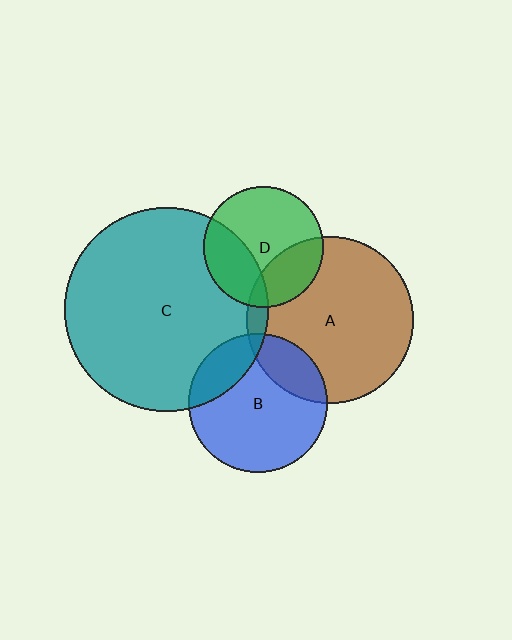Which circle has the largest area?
Circle C (teal).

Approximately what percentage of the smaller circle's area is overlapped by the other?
Approximately 5%.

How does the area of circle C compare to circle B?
Approximately 2.2 times.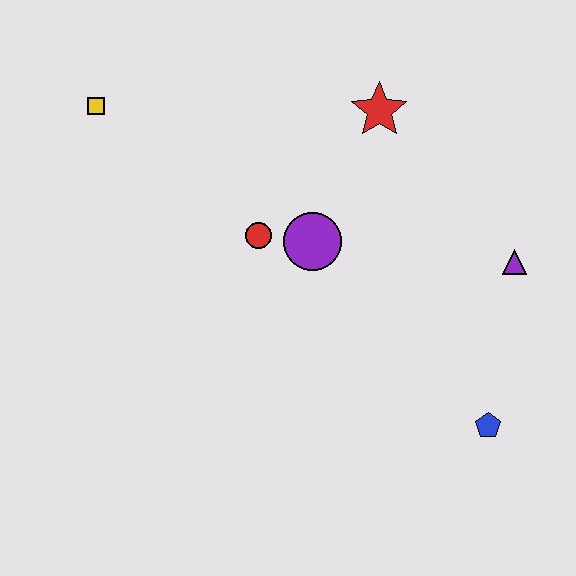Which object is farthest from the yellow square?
The blue pentagon is farthest from the yellow square.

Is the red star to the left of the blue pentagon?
Yes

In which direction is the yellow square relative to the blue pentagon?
The yellow square is to the left of the blue pentagon.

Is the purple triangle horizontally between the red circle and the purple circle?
No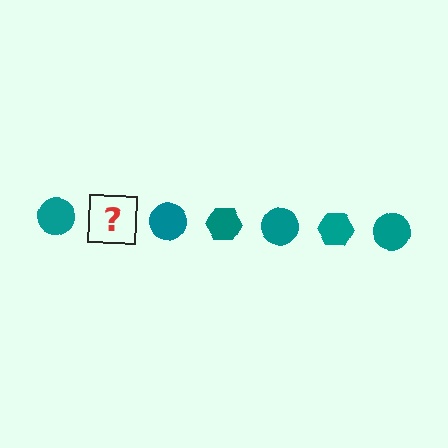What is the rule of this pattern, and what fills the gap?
The rule is that the pattern cycles through circle, hexagon shapes in teal. The gap should be filled with a teal hexagon.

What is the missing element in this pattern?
The missing element is a teal hexagon.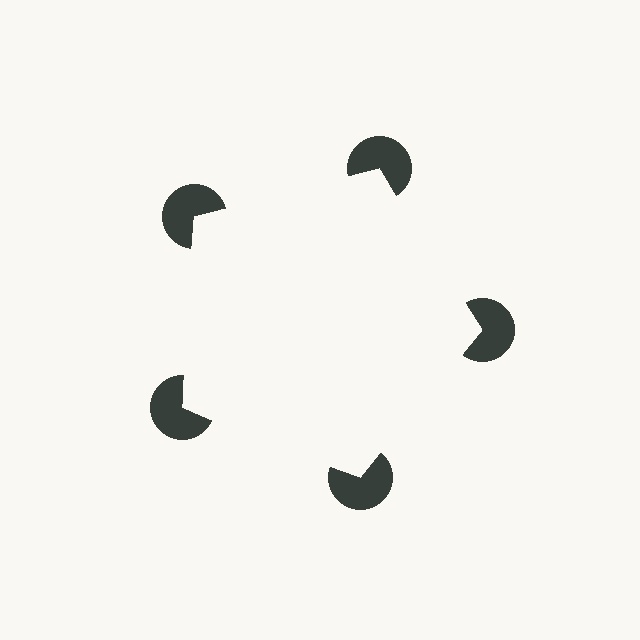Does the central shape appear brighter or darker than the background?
It typically appears slightly brighter than the background, even though no actual brightness change is drawn.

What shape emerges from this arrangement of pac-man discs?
An illusory pentagon — its edges are inferred from the aligned wedge cuts in the pac-man discs, not physically drawn.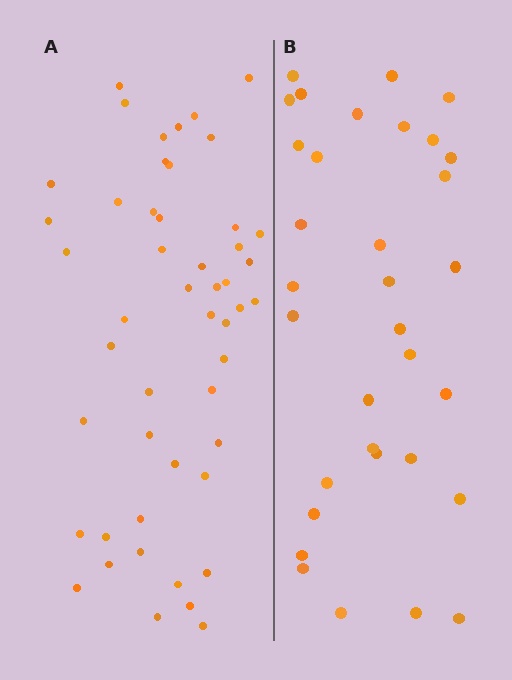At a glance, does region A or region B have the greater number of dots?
Region A (the left region) has more dots.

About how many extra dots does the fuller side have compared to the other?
Region A has approximately 15 more dots than region B.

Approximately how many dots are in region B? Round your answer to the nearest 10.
About 30 dots. (The exact count is 33, which rounds to 30.)